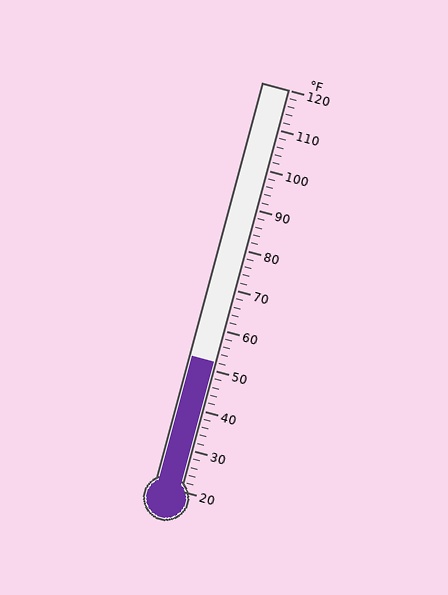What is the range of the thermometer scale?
The thermometer scale ranges from 20°F to 120°F.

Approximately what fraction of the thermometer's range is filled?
The thermometer is filled to approximately 30% of its range.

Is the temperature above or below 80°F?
The temperature is below 80°F.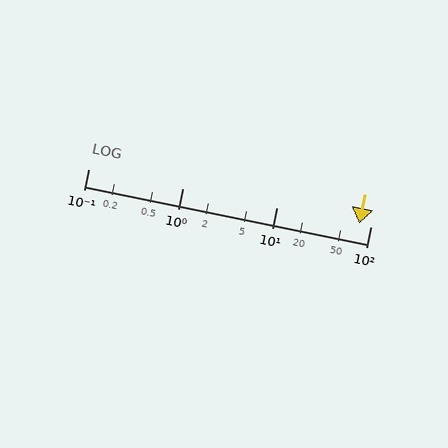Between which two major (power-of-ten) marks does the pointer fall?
The pointer is between 10 and 100.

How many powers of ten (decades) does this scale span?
The scale spans 3 decades, from 0.1 to 100.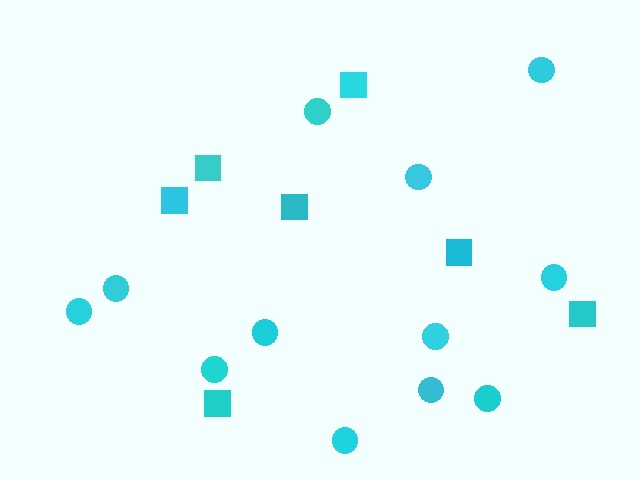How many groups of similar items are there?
There are 2 groups: one group of squares (7) and one group of circles (12).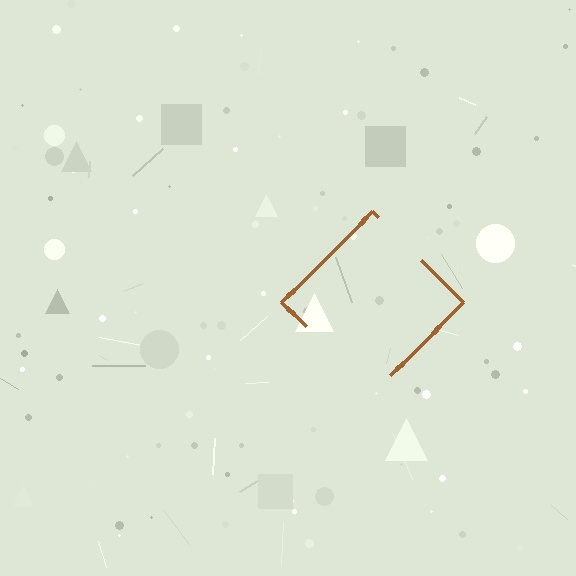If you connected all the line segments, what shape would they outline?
They would outline a diamond.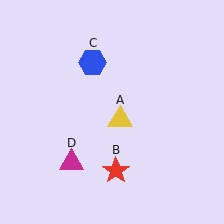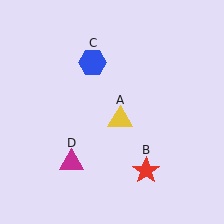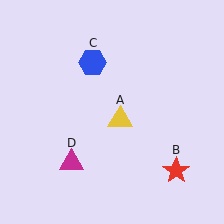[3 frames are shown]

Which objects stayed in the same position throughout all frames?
Yellow triangle (object A) and blue hexagon (object C) and magenta triangle (object D) remained stationary.